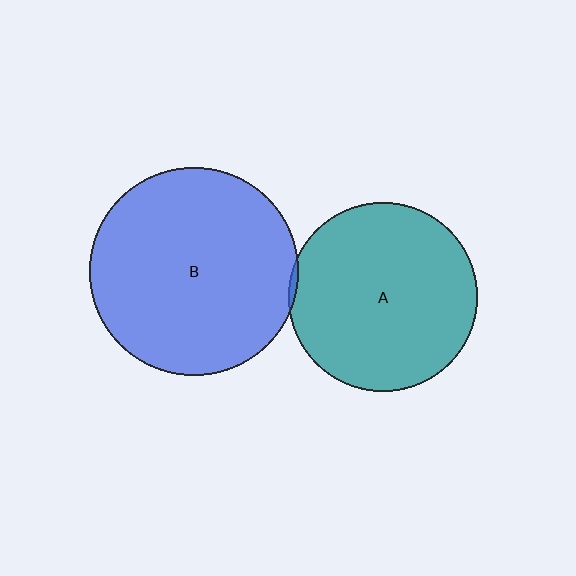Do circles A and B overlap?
Yes.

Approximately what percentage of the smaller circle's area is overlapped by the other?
Approximately 5%.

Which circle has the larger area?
Circle B (blue).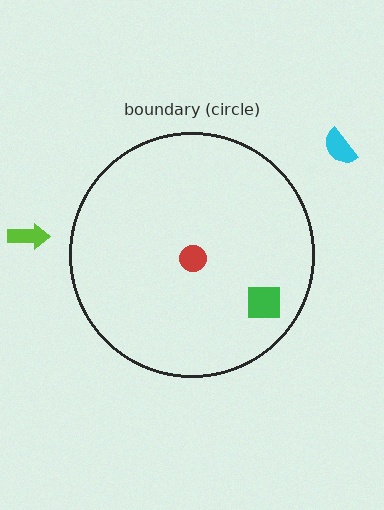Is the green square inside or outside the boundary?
Inside.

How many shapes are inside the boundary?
2 inside, 2 outside.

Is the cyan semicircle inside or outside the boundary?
Outside.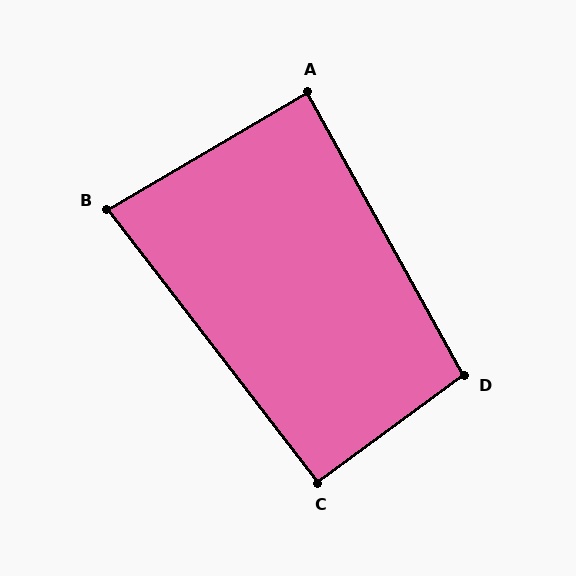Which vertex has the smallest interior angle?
B, at approximately 83 degrees.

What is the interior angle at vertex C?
Approximately 92 degrees (approximately right).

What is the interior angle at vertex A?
Approximately 88 degrees (approximately right).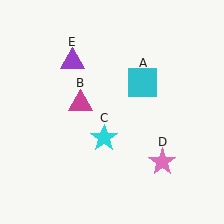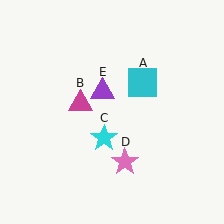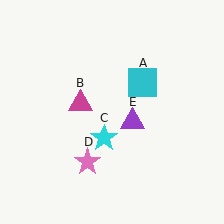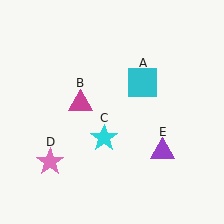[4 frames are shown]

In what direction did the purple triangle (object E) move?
The purple triangle (object E) moved down and to the right.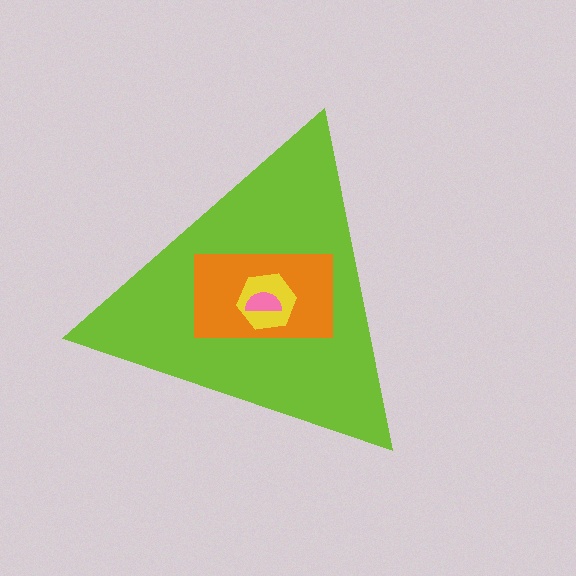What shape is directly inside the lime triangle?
The orange rectangle.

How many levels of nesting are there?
4.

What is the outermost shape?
The lime triangle.